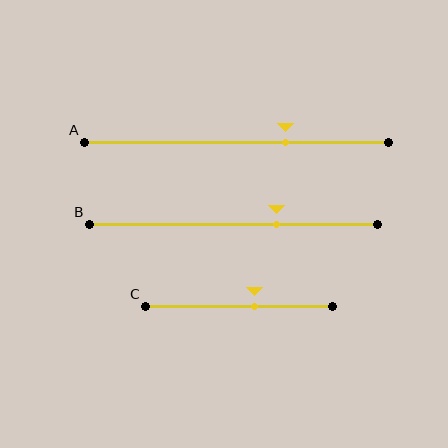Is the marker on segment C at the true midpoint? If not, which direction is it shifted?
No, the marker on segment C is shifted to the right by about 9% of the segment length.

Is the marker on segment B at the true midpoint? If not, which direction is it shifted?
No, the marker on segment B is shifted to the right by about 15% of the segment length.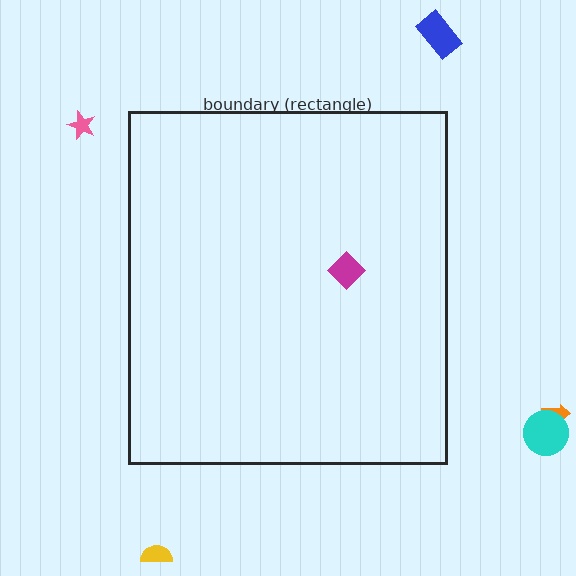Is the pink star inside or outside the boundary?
Outside.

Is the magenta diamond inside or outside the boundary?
Inside.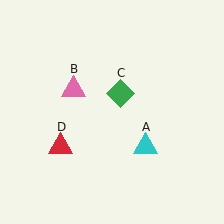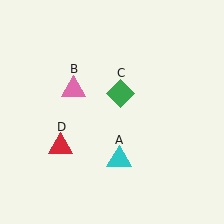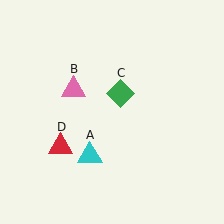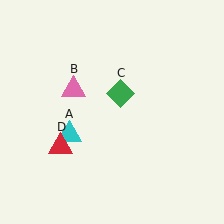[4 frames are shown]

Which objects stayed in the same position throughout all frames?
Pink triangle (object B) and green diamond (object C) and red triangle (object D) remained stationary.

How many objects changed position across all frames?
1 object changed position: cyan triangle (object A).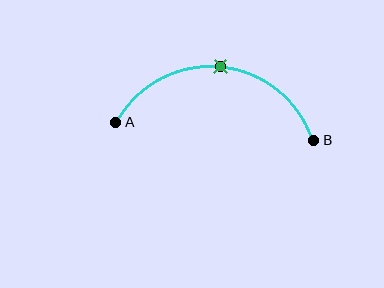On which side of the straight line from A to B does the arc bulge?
The arc bulges above the straight line connecting A and B.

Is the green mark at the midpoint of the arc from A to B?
Yes. The green mark lies on the arc at equal arc-length from both A and B — it is the arc midpoint.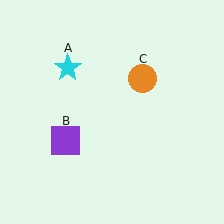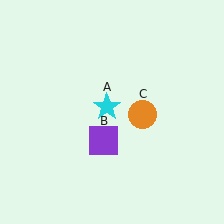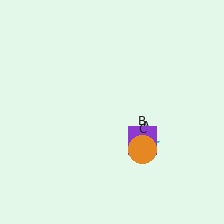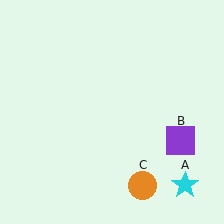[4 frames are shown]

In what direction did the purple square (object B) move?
The purple square (object B) moved right.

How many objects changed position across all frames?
3 objects changed position: cyan star (object A), purple square (object B), orange circle (object C).